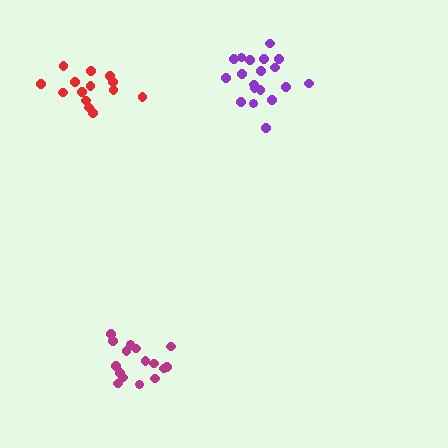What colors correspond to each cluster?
The clusters are colored: magenta, purple, red.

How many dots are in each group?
Group 1: 16 dots, Group 2: 19 dots, Group 3: 14 dots (49 total).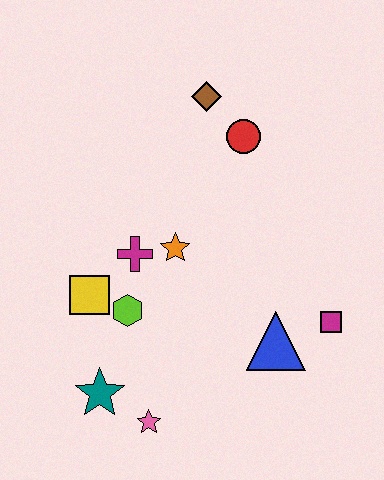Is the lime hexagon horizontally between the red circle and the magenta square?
No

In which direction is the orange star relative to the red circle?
The orange star is below the red circle.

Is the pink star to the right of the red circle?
No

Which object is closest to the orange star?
The magenta cross is closest to the orange star.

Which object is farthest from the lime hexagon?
The brown diamond is farthest from the lime hexagon.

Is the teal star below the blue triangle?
Yes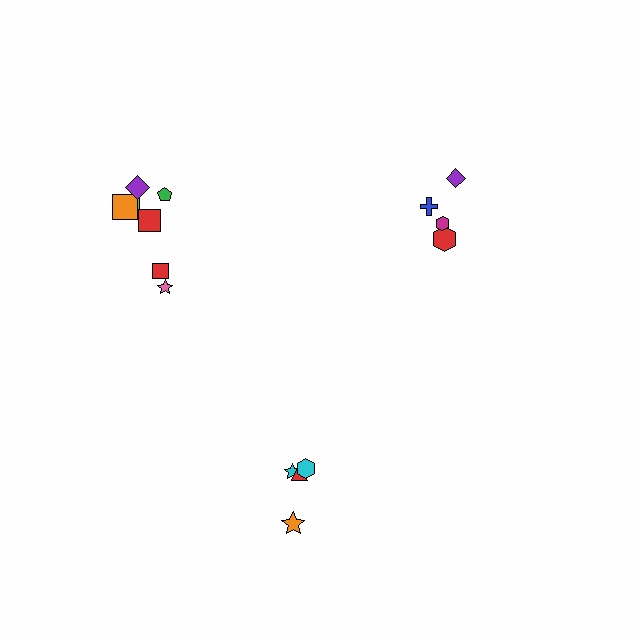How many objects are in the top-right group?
There are 4 objects.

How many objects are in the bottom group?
There are 4 objects.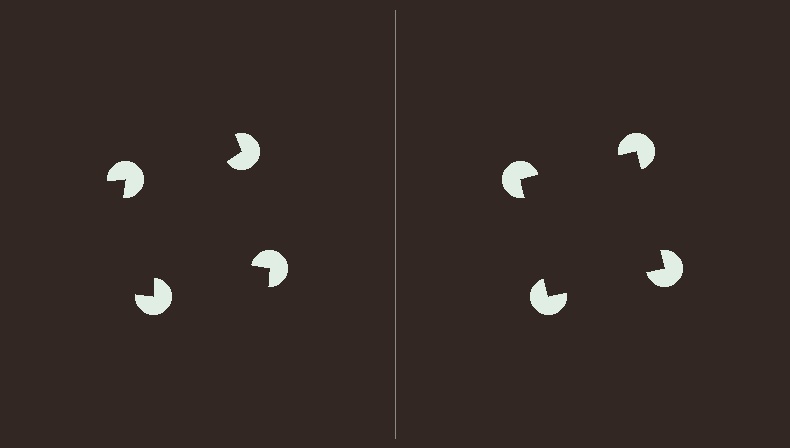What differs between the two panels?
The pac-man discs are positioned identically on both sides; only the wedge orientations differ. On the right they align to a square; on the left they are misaligned.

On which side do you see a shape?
An illusory square appears on the right side. On the left side the wedge cuts are rotated, so no coherent shape forms.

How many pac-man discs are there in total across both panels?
8 — 4 on each side.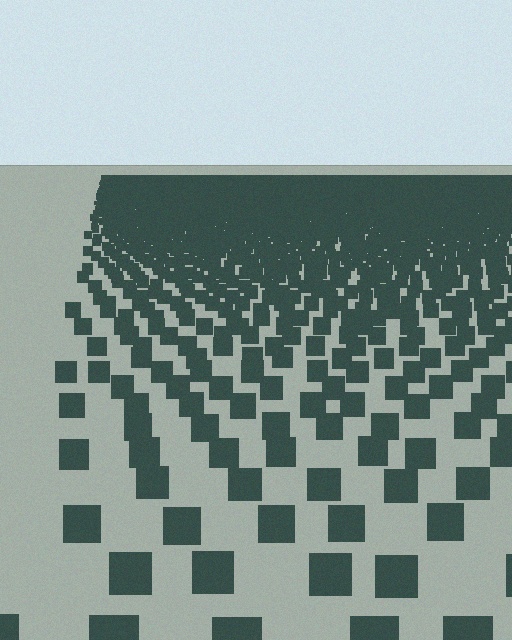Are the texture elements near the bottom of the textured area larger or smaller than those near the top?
Larger. Near the bottom, elements are closer to the viewer and appear at a bigger on-screen size.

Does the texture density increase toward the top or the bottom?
Density increases toward the top.